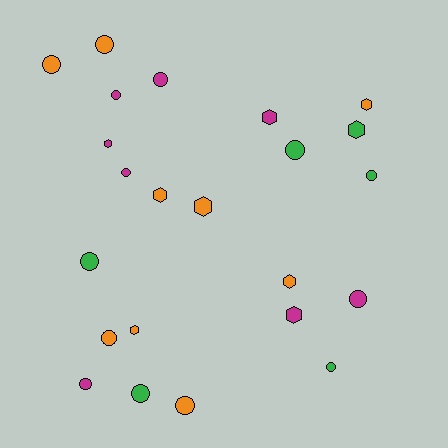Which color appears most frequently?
Orange, with 9 objects.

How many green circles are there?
There are 5 green circles.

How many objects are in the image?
There are 23 objects.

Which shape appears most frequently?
Circle, with 14 objects.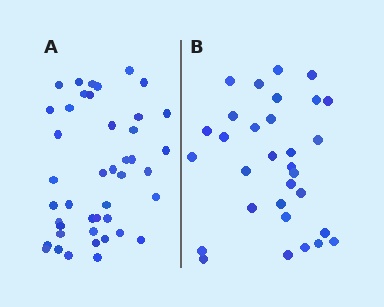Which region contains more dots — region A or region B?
Region A (the left region) has more dots.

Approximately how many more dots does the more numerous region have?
Region A has roughly 12 or so more dots than region B.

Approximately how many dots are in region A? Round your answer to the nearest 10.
About 40 dots. (The exact count is 43, which rounds to 40.)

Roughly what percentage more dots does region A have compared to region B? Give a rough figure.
About 40% more.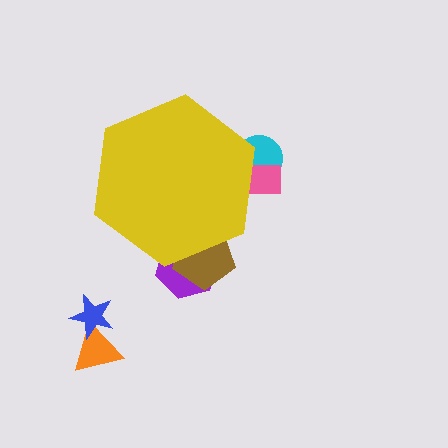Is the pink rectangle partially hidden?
Yes, the pink rectangle is partially hidden behind the yellow hexagon.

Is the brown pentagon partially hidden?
Yes, the brown pentagon is partially hidden behind the yellow hexagon.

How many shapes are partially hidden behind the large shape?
4 shapes are partially hidden.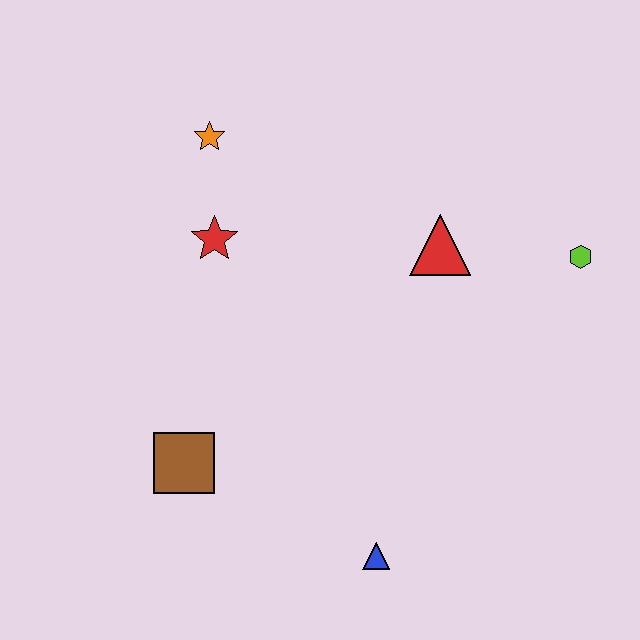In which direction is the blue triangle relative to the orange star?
The blue triangle is below the orange star.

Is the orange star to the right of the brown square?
Yes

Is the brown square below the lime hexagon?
Yes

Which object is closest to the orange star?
The red star is closest to the orange star.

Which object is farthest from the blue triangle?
The orange star is farthest from the blue triangle.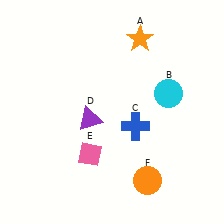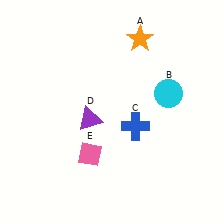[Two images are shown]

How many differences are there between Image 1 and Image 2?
There is 1 difference between the two images.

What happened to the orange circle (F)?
The orange circle (F) was removed in Image 2. It was in the bottom-right area of Image 1.